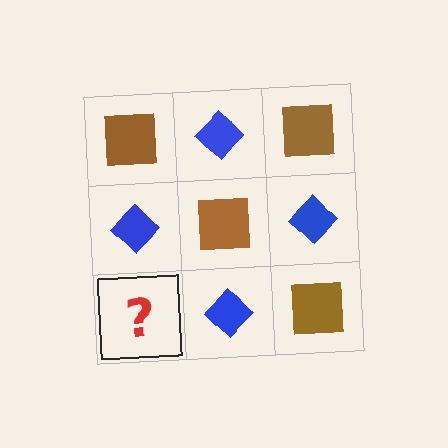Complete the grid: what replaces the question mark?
The question mark should be replaced with a brown square.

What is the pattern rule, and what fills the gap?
The rule is that it alternates brown square and blue diamond in a checkerboard pattern. The gap should be filled with a brown square.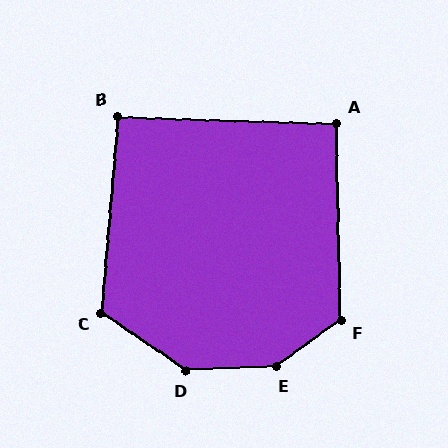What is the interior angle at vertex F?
Approximately 124 degrees (obtuse).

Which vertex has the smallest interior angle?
A, at approximately 93 degrees.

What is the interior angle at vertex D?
Approximately 143 degrees (obtuse).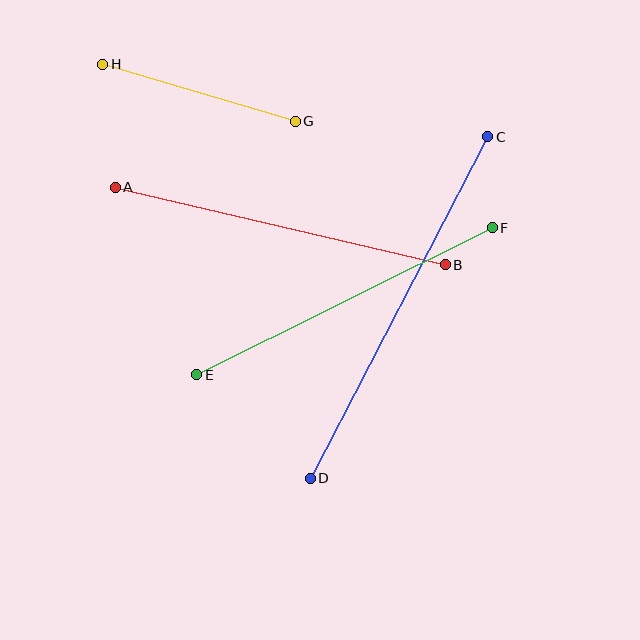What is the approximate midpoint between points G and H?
The midpoint is at approximately (199, 93) pixels.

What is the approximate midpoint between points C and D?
The midpoint is at approximately (399, 307) pixels.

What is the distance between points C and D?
The distance is approximately 385 pixels.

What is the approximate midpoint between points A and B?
The midpoint is at approximately (280, 226) pixels.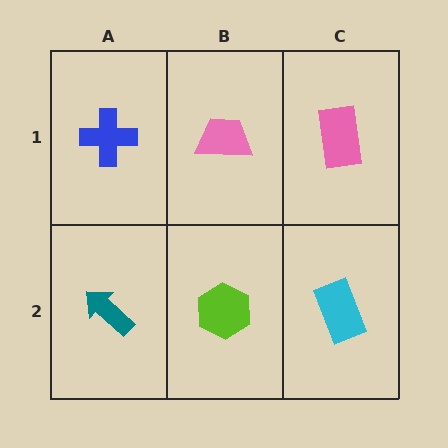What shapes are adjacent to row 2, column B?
A pink trapezoid (row 1, column B), a teal arrow (row 2, column A), a cyan rectangle (row 2, column C).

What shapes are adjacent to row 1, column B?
A lime hexagon (row 2, column B), a blue cross (row 1, column A), a pink rectangle (row 1, column C).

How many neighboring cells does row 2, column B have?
3.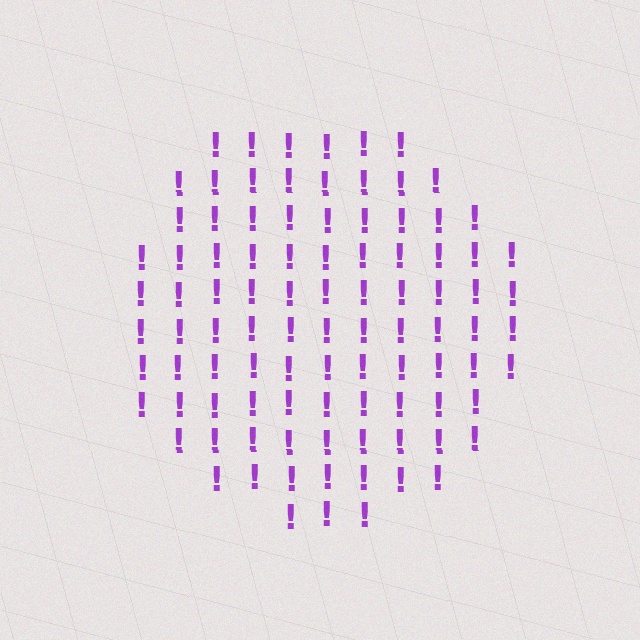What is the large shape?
The large shape is a circle.